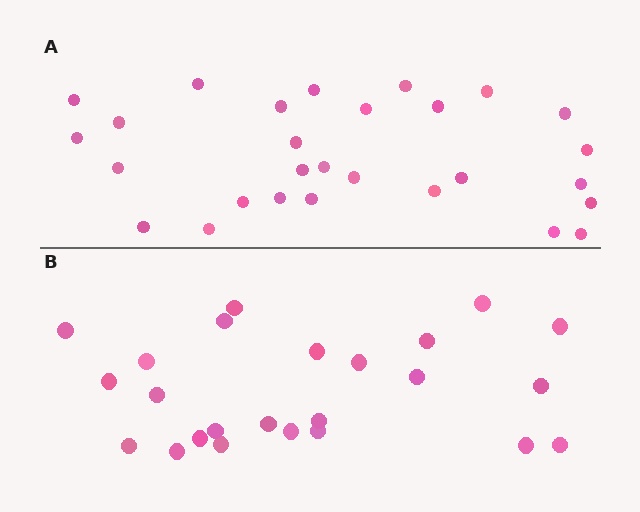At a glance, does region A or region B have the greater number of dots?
Region A (the top region) has more dots.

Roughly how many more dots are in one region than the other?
Region A has about 4 more dots than region B.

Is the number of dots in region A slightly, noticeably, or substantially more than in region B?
Region A has only slightly more — the two regions are fairly close. The ratio is roughly 1.2 to 1.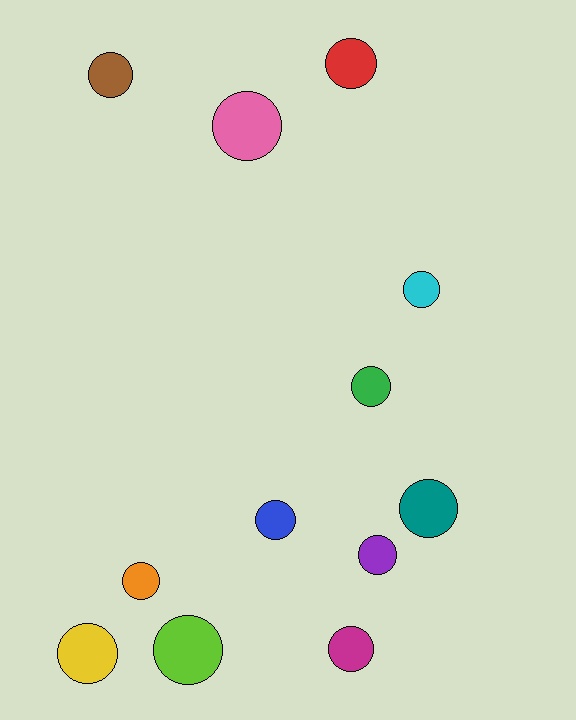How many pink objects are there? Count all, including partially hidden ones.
There is 1 pink object.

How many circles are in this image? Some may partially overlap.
There are 12 circles.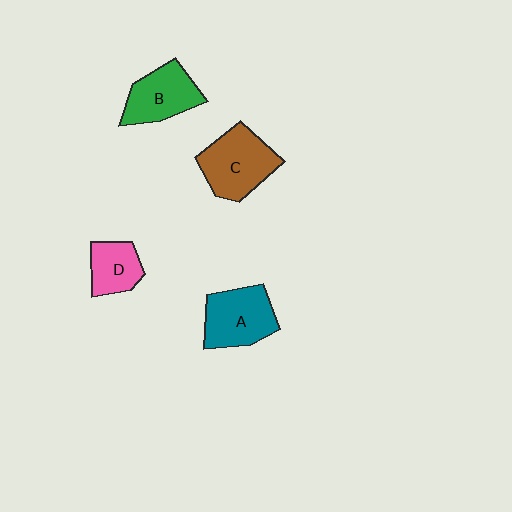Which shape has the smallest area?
Shape D (pink).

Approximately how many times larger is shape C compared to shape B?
Approximately 1.2 times.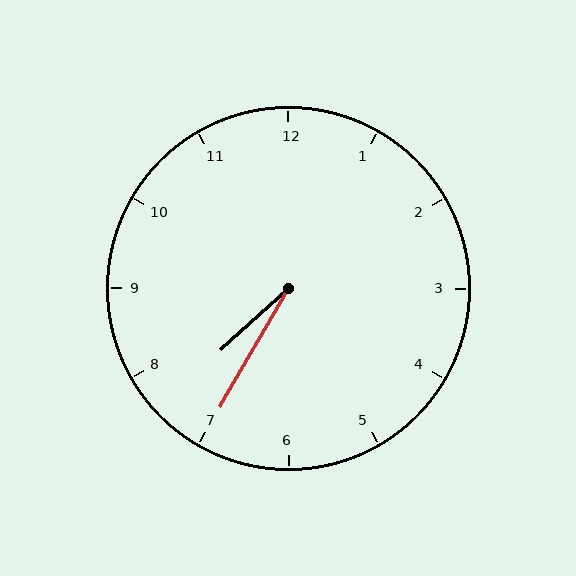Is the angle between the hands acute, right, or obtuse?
It is acute.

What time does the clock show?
7:35.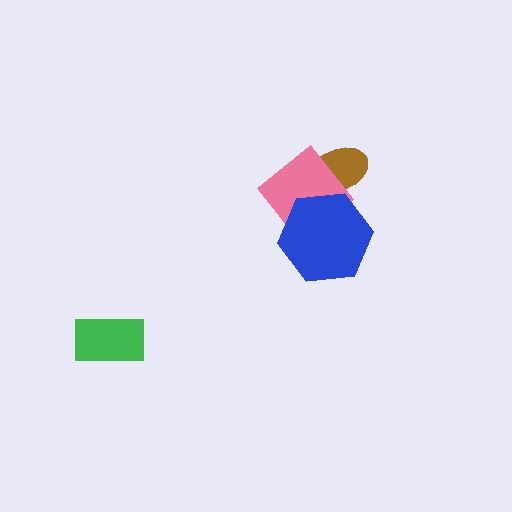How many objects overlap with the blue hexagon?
2 objects overlap with the blue hexagon.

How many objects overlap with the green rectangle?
0 objects overlap with the green rectangle.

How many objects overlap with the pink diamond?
2 objects overlap with the pink diamond.